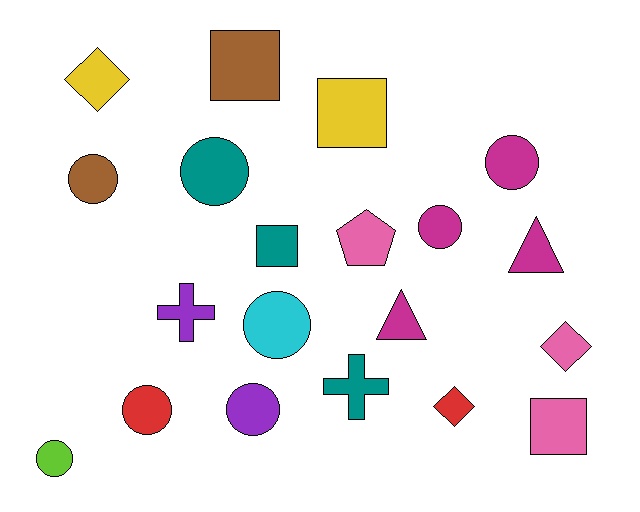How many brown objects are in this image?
There are 2 brown objects.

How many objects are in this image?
There are 20 objects.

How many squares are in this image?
There are 4 squares.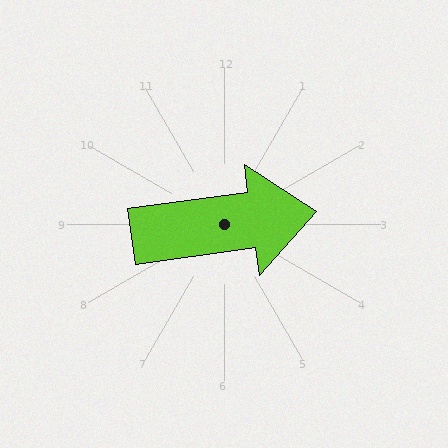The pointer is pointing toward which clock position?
Roughly 3 o'clock.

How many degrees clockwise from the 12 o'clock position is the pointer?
Approximately 82 degrees.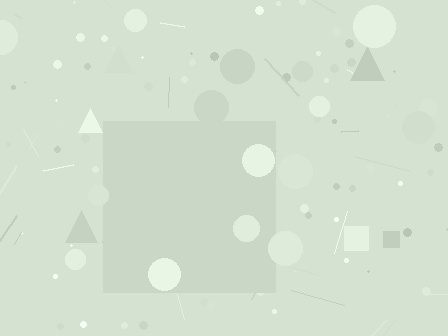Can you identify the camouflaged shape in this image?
The camouflaged shape is a square.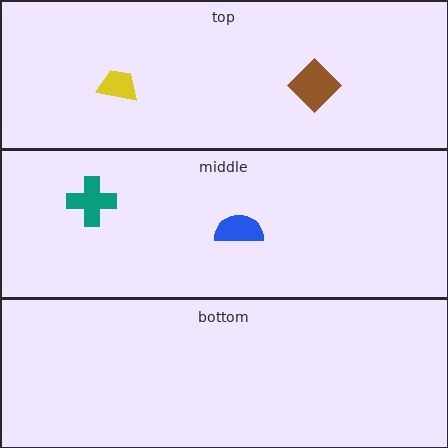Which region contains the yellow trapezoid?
The top region.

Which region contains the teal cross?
The middle region.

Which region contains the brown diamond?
The top region.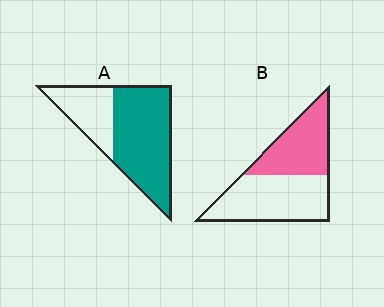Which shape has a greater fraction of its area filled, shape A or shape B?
Shape A.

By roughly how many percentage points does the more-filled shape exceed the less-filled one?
By roughly 25 percentage points (A over B).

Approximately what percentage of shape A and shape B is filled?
A is approximately 65% and B is approximately 45%.